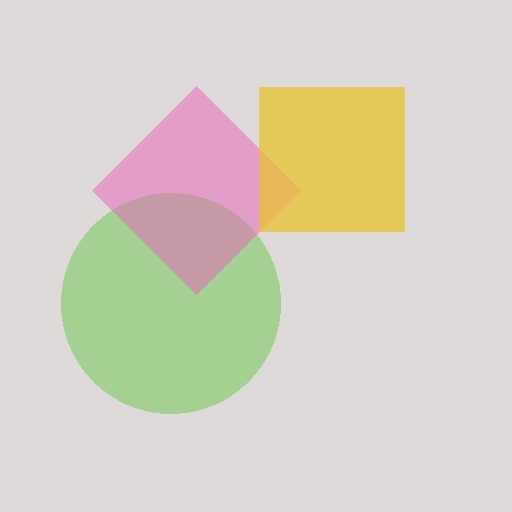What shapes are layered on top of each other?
The layered shapes are: a lime circle, a pink diamond, a yellow square.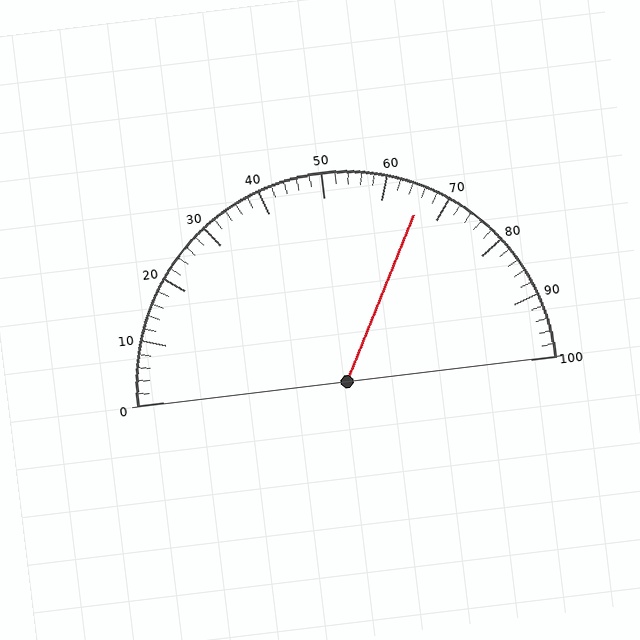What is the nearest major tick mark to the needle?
The nearest major tick mark is 70.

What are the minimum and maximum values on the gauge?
The gauge ranges from 0 to 100.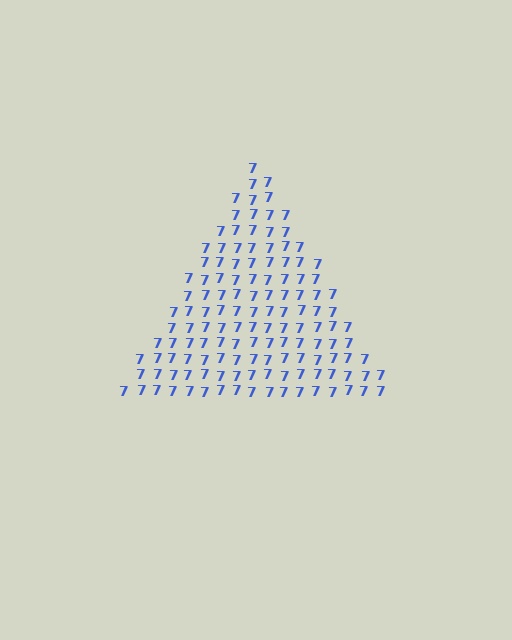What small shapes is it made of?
It is made of small digit 7's.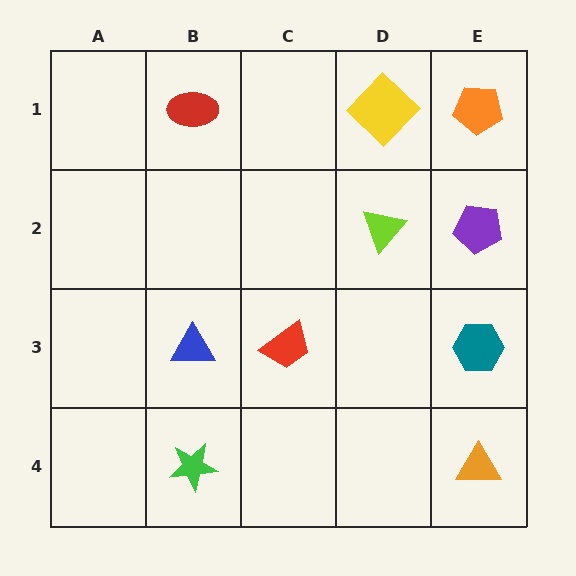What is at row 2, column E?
A purple pentagon.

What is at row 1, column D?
A yellow diamond.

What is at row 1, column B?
A red ellipse.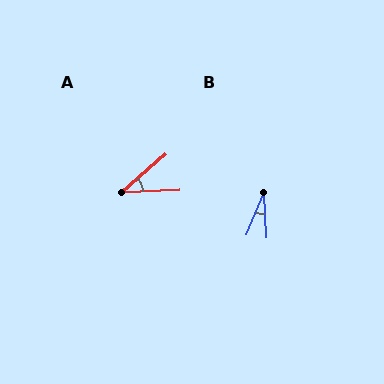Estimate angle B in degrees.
Approximately 25 degrees.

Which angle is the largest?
A, at approximately 39 degrees.